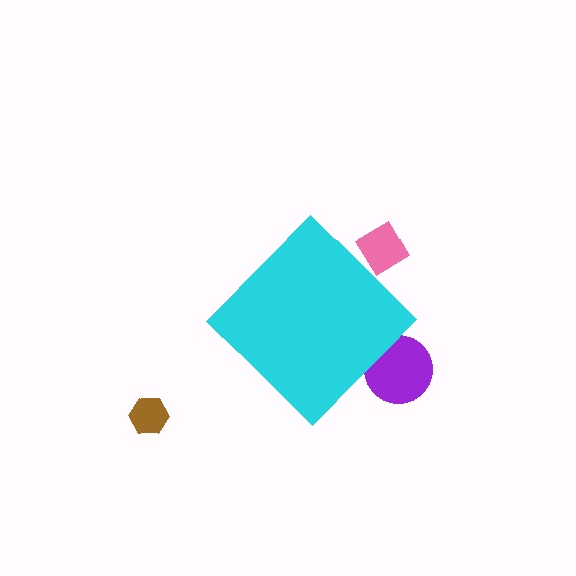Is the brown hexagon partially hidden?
No, the brown hexagon is fully visible.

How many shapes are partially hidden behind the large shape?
2 shapes are partially hidden.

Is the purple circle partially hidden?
Yes, the purple circle is partially hidden behind the cyan diamond.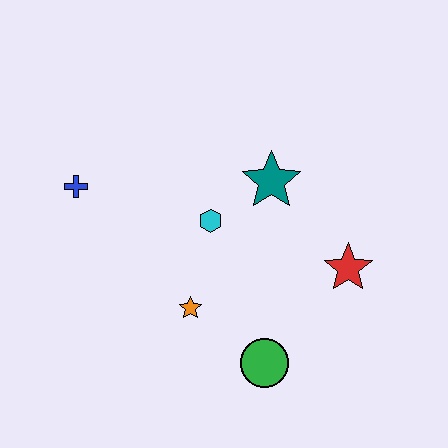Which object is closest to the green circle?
The orange star is closest to the green circle.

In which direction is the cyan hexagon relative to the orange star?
The cyan hexagon is above the orange star.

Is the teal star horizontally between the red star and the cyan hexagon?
Yes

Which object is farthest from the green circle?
The blue cross is farthest from the green circle.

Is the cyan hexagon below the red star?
No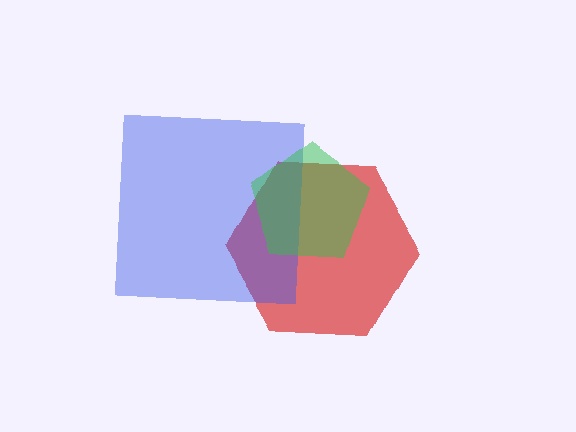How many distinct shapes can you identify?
There are 3 distinct shapes: a red hexagon, a blue square, a green pentagon.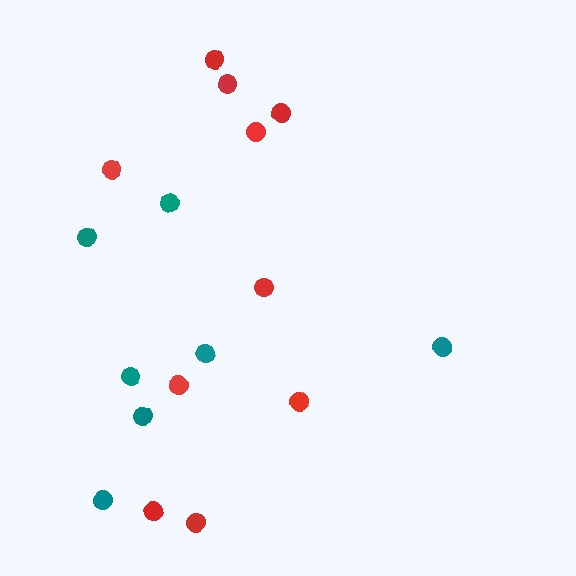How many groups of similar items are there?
There are 2 groups: one group of teal circles (7) and one group of red circles (10).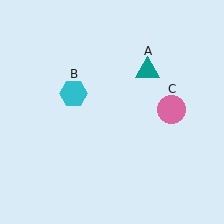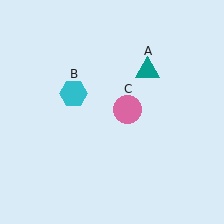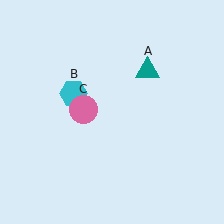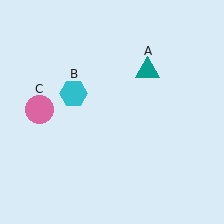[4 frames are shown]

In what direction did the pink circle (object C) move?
The pink circle (object C) moved left.